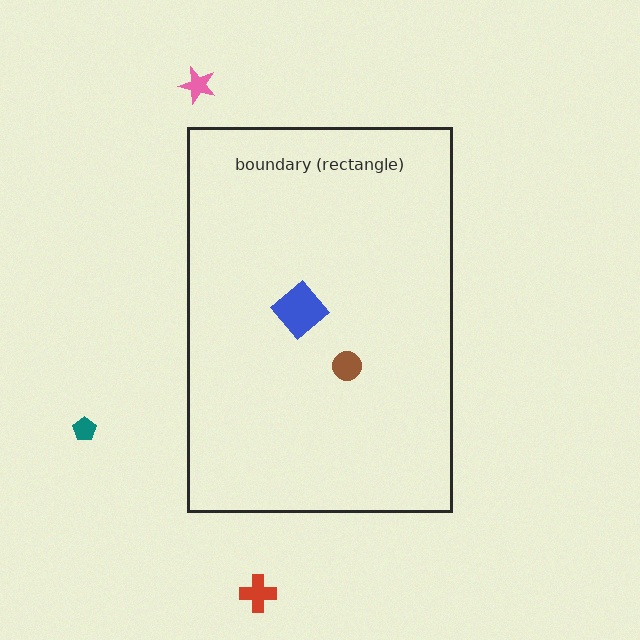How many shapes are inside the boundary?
2 inside, 3 outside.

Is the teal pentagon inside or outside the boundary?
Outside.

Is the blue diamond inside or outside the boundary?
Inside.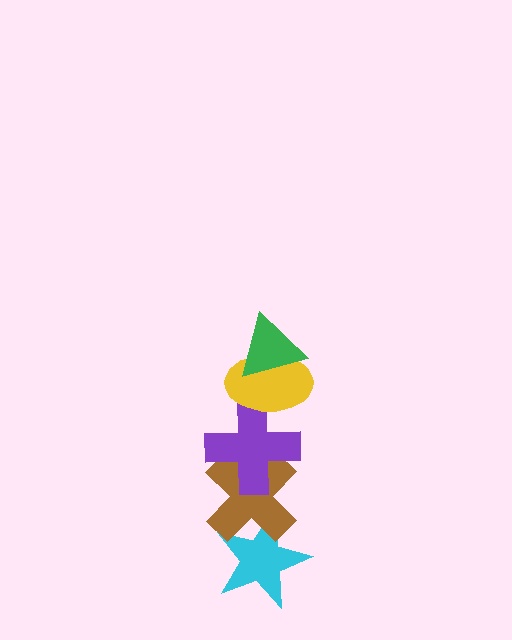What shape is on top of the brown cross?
The purple cross is on top of the brown cross.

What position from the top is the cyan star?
The cyan star is 5th from the top.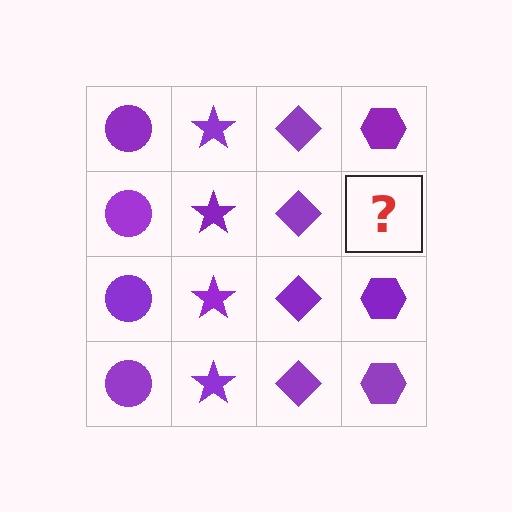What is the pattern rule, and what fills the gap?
The rule is that each column has a consistent shape. The gap should be filled with a purple hexagon.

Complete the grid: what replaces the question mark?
The question mark should be replaced with a purple hexagon.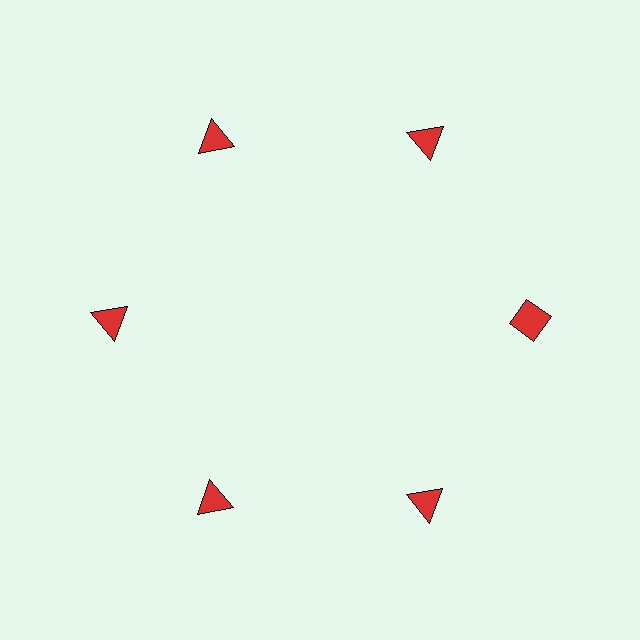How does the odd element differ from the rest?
It has a different shape: diamond instead of triangle.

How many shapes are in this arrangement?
There are 6 shapes arranged in a ring pattern.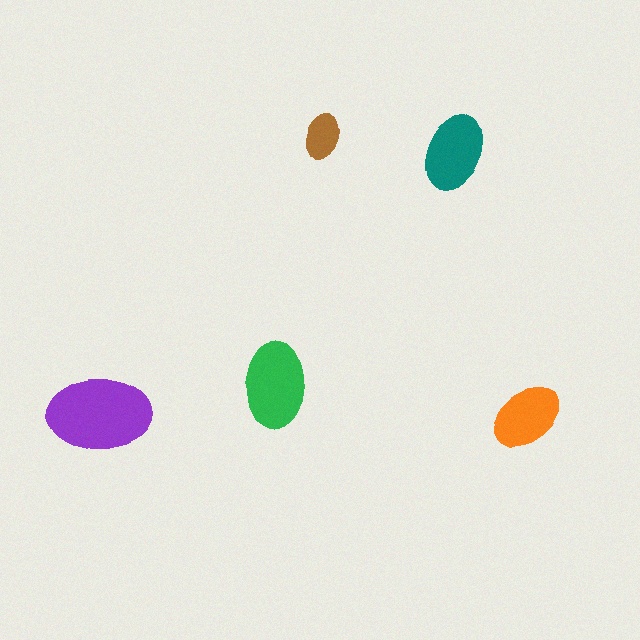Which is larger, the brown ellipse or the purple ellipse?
The purple one.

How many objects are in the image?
There are 5 objects in the image.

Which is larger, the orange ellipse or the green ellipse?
The green one.